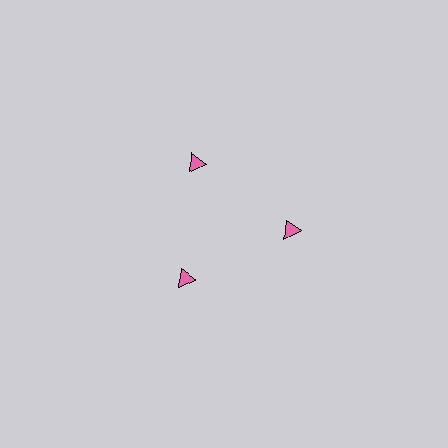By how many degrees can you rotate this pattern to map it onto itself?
The pattern maps onto itself every 120 degrees of rotation.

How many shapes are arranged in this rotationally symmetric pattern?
There are 3 shapes, arranged in 3 groups of 1.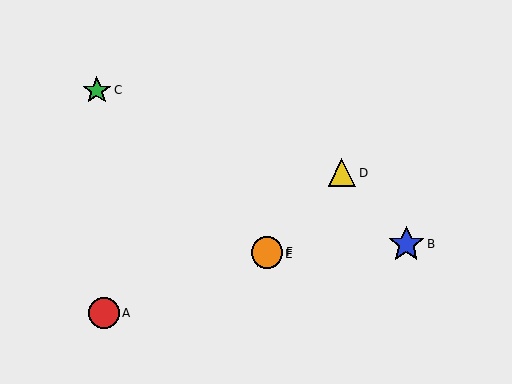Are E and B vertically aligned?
No, E is at x≈267 and B is at x≈406.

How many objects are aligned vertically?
2 objects (E, F) are aligned vertically.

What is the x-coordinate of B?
Object B is at x≈406.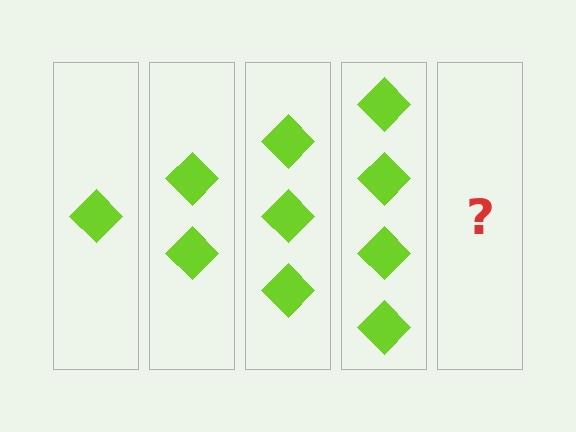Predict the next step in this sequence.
The next step is 5 diamonds.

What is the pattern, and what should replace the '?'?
The pattern is that each step adds one more diamond. The '?' should be 5 diamonds.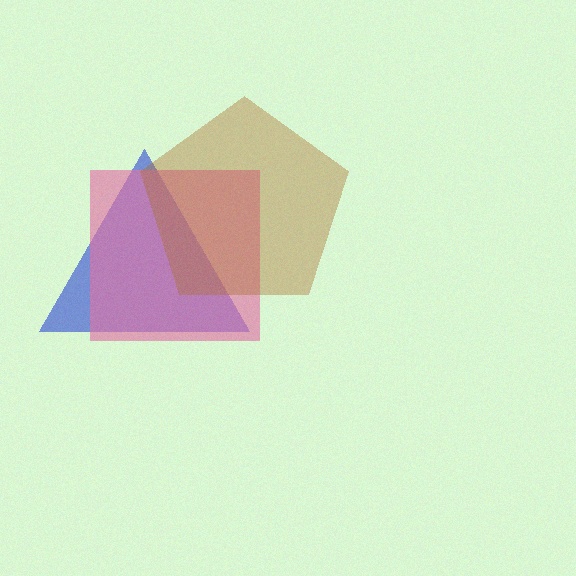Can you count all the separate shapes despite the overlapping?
Yes, there are 3 separate shapes.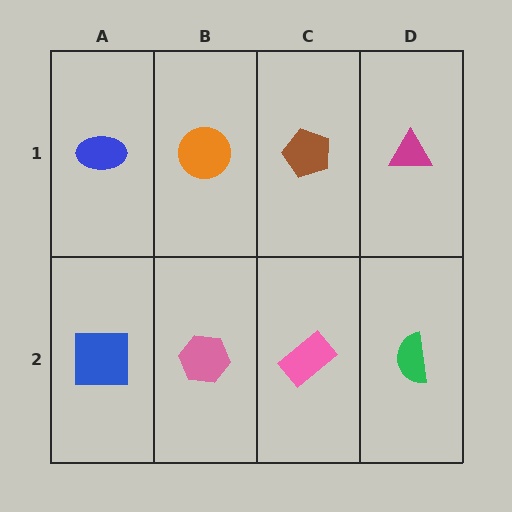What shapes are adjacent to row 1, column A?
A blue square (row 2, column A), an orange circle (row 1, column B).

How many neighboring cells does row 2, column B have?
3.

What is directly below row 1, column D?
A green semicircle.